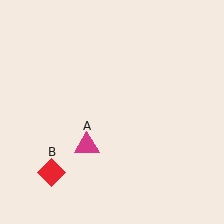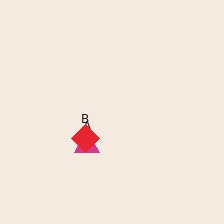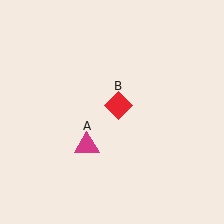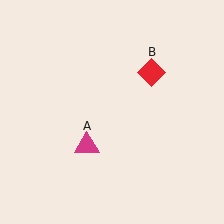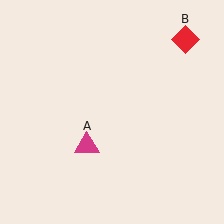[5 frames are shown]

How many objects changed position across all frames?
1 object changed position: red diamond (object B).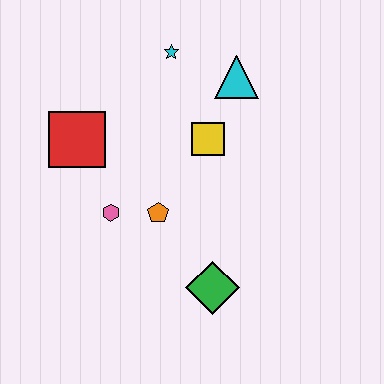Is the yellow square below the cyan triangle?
Yes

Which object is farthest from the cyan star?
The green diamond is farthest from the cyan star.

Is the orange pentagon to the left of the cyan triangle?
Yes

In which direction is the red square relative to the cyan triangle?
The red square is to the left of the cyan triangle.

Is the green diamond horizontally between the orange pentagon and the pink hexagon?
No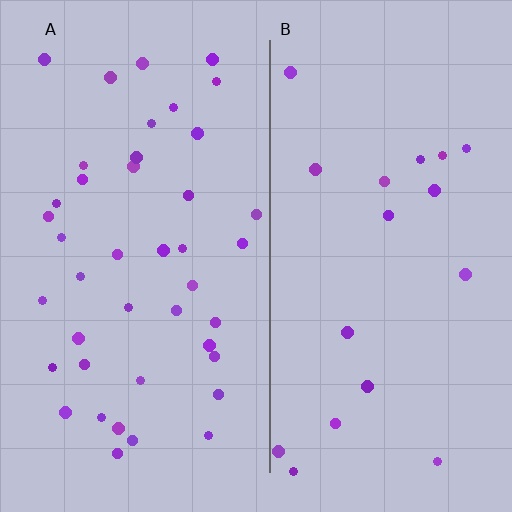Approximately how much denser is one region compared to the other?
Approximately 2.4× — region A over region B.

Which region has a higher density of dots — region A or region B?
A (the left).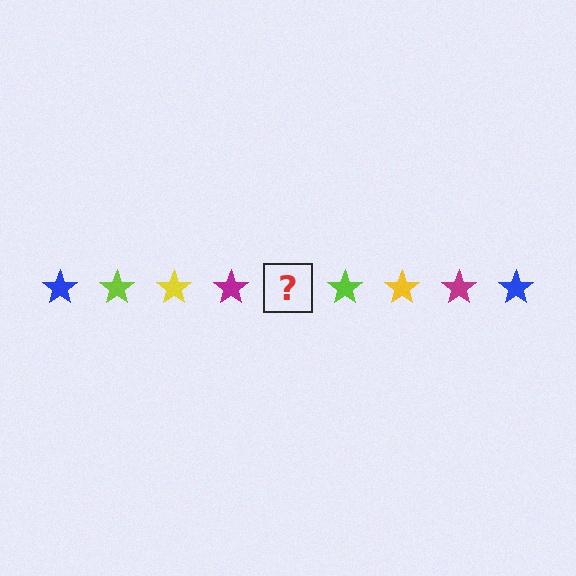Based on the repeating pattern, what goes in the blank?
The blank should be a blue star.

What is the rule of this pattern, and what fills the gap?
The rule is that the pattern cycles through blue, lime, yellow, magenta stars. The gap should be filled with a blue star.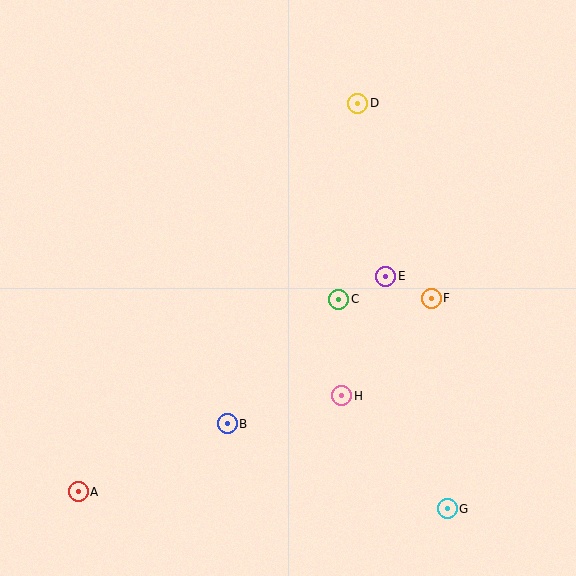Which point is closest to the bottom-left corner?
Point A is closest to the bottom-left corner.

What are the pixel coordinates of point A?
Point A is at (78, 492).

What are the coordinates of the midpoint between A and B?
The midpoint between A and B is at (153, 458).